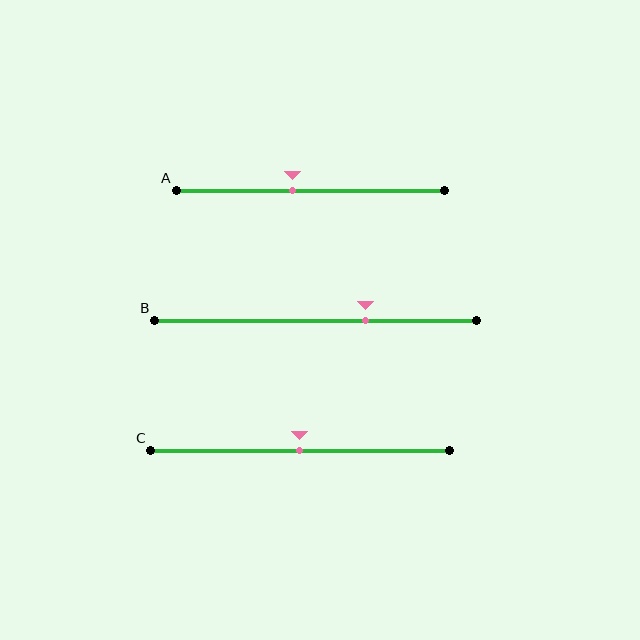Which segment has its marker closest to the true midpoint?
Segment C has its marker closest to the true midpoint.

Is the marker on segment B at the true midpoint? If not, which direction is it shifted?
No, the marker on segment B is shifted to the right by about 15% of the segment length.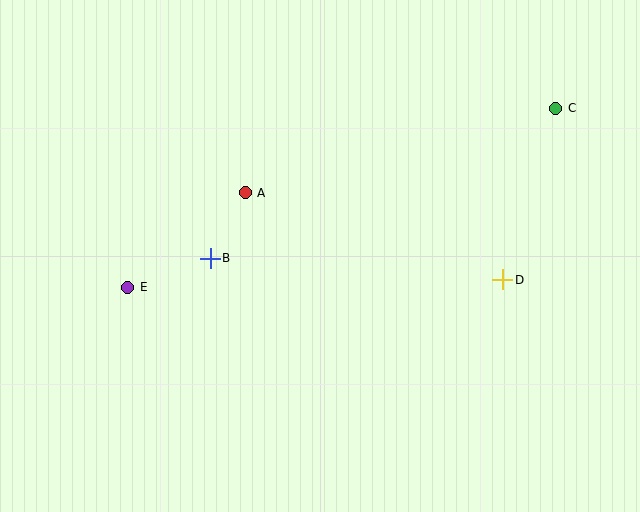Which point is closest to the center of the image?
Point A at (245, 193) is closest to the center.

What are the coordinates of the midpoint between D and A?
The midpoint between D and A is at (374, 236).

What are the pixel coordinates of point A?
Point A is at (245, 193).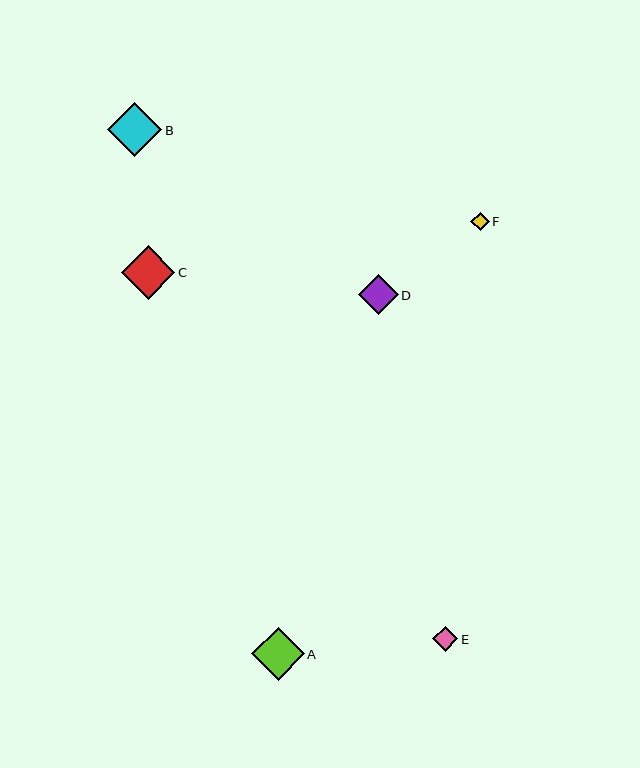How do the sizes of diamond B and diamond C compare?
Diamond B and diamond C are approximately the same size.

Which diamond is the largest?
Diamond B is the largest with a size of approximately 54 pixels.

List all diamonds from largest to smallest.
From largest to smallest: B, C, A, D, E, F.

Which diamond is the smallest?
Diamond F is the smallest with a size of approximately 18 pixels.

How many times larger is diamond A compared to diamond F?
Diamond A is approximately 2.9 times the size of diamond F.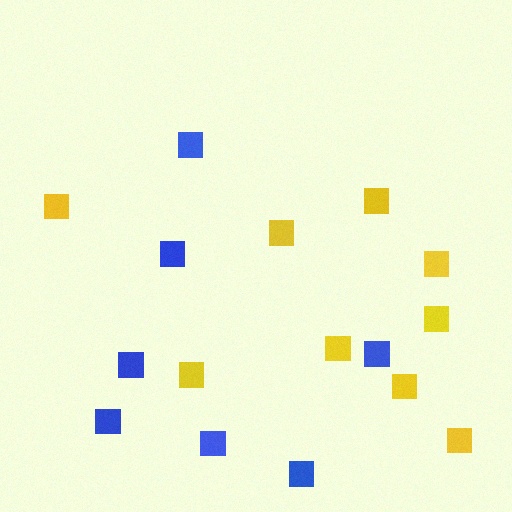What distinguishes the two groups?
There are 2 groups: one group of yellow squares (9) and one group of blue squares (7).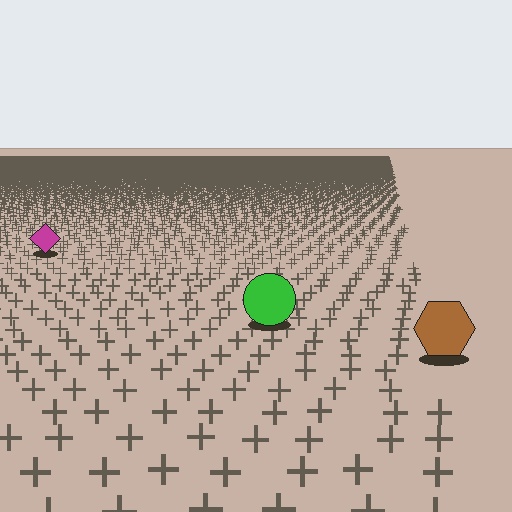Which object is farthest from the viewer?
The magenta diamond is farthest from the viewer. It appears smaller and the ground texture around it is denser.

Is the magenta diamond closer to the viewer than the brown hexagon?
No. The brown hexagon is closer — you can tell from the texture gradient: the ground texture is coarser near it.